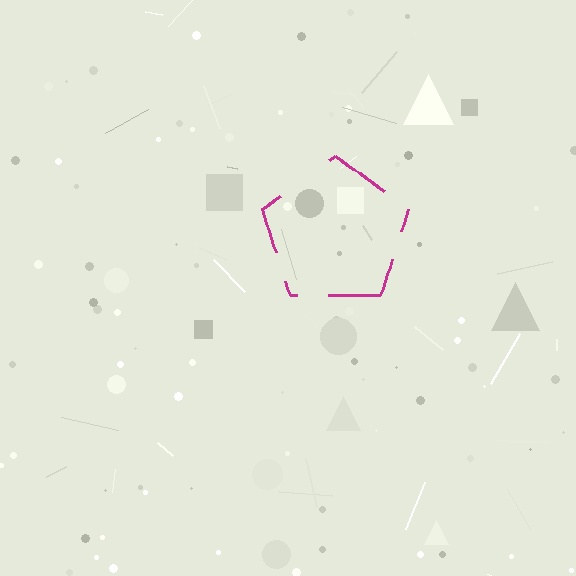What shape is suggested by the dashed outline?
The dashed outline suggests a pentagon.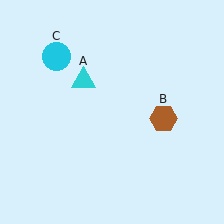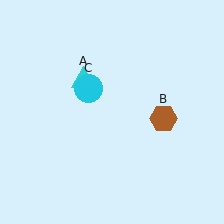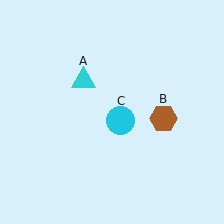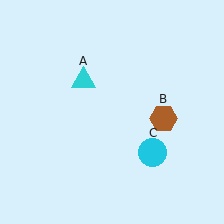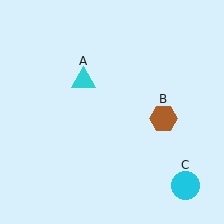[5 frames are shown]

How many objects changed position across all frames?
1 object changed position: cyan circle (object C).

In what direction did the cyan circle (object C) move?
The cyan circle (object C) moved down and to the right.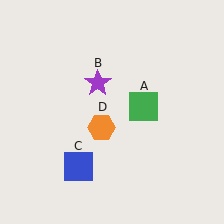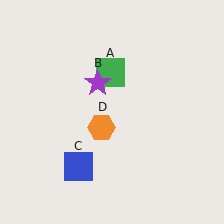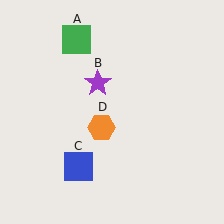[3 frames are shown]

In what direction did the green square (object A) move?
The green square (object A) moved up and to the left.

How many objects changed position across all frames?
1 object changed position: green square (object A).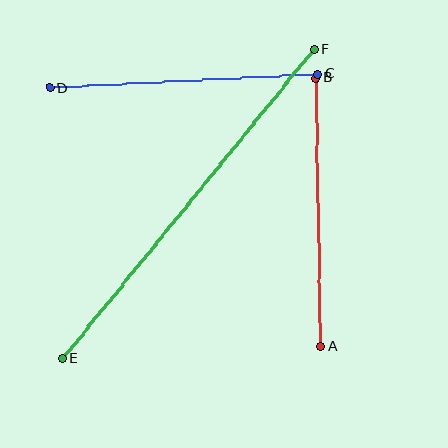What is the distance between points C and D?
The distance is approximately 269 pixels.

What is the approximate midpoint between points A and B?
The midpoint is at approximately (319, 212) pixels.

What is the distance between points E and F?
The distance is approximately 398 pixels.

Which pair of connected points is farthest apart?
Points E and F are farthest apart.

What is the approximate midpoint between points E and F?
The midpoint is at approximately (188, 204) pixels.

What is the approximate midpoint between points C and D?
The midpoint is at approximately (184, 81) pixels.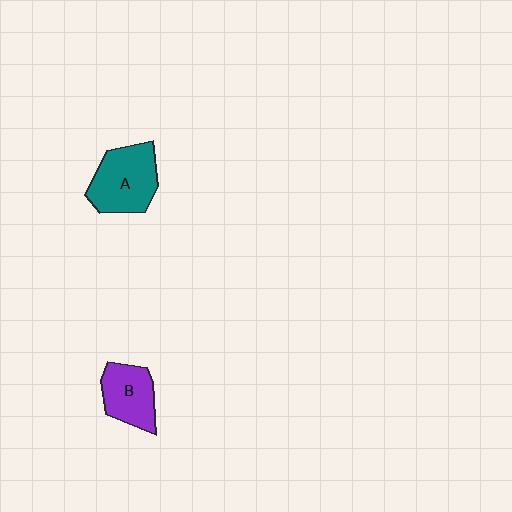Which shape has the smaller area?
Shape B (purple).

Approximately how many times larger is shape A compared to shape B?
Approximately 1.3 times.